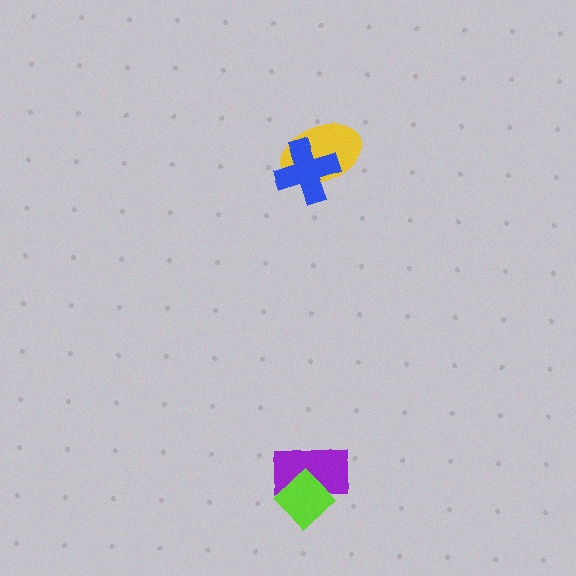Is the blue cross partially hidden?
No, no other shape covers it.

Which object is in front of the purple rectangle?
The lime diamond is in front of the purple rectangle.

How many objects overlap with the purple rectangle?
1 object overlaps with the purple rectangle.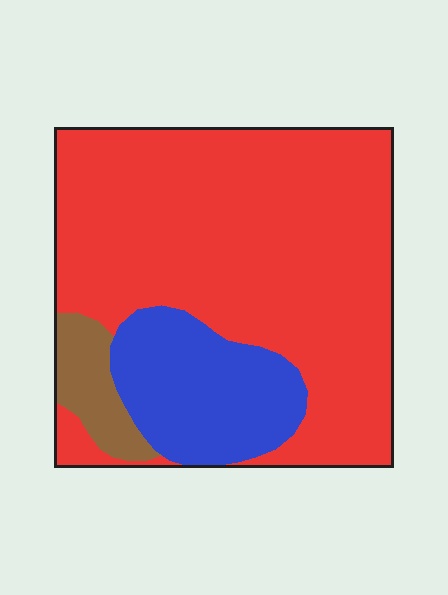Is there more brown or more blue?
Blue.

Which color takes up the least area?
Brown, at roughly 5%.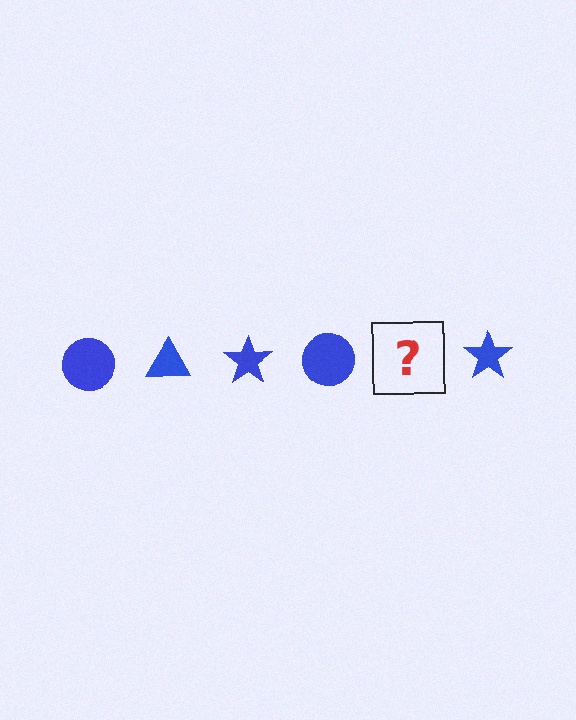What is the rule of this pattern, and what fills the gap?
The rule is that the pattern cycles through circle, triangle, star shapes in blue. The gap should be filled with a blue triangle.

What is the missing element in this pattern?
The missing element is a blue triangle.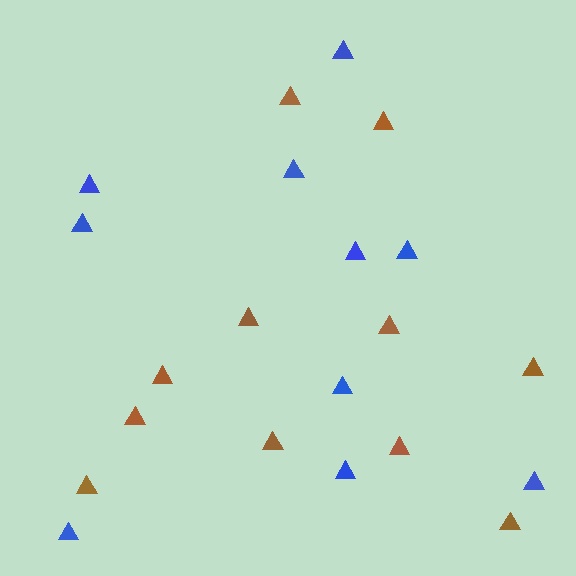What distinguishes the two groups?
There are 2 groups: one group of brown triangles (11) and one group of blue triangles (10).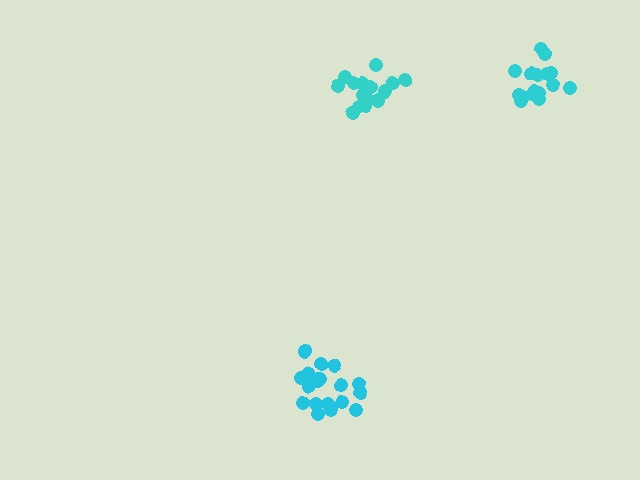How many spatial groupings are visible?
There are 3 spatial groupings.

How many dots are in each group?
Group 1: 19 dots, Group 2: 17 dots, Group 3: 15 dots (51 total).